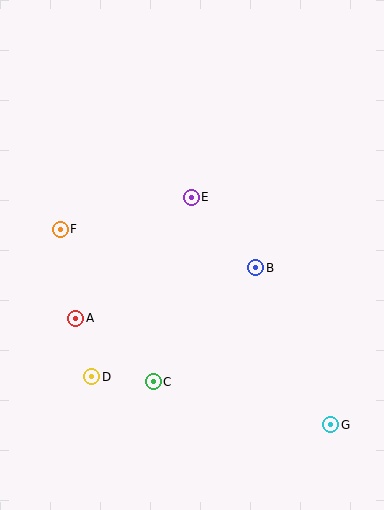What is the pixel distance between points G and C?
The distance between G and C is 182 pixels.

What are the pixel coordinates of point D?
Point D is at (92, 377).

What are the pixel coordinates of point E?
Point E is at (191, 197).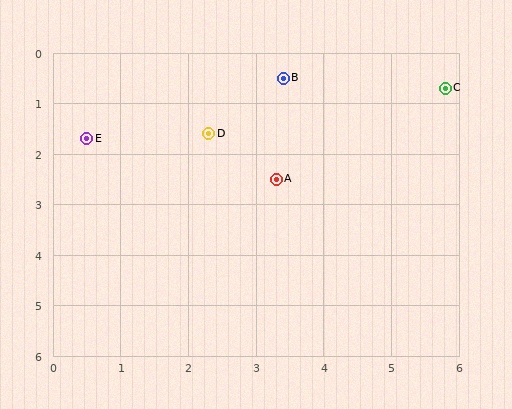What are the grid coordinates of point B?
Point B is at approximately (3.4, 0.5).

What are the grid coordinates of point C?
Point C is at approximately (5.8, 0.7).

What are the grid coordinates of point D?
Point D is at approximately (2.3, 1.6).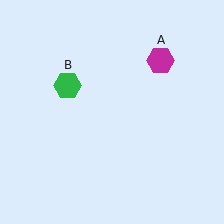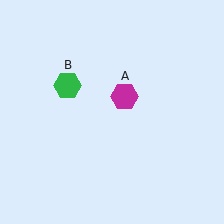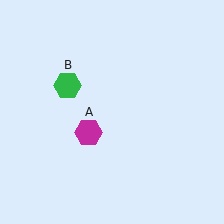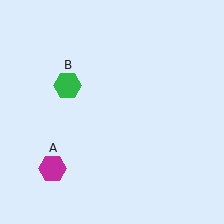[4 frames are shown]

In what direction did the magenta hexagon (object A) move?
The magenta hexagon (object A) moved down and to the left.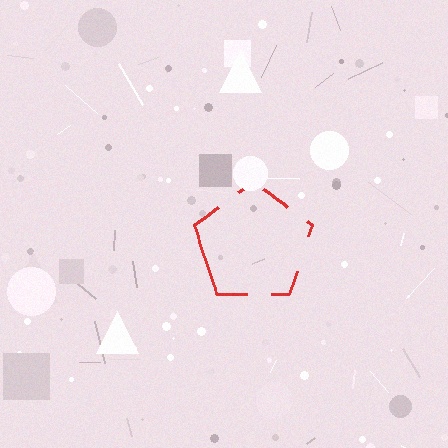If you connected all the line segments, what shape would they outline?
They would outline a pentagon.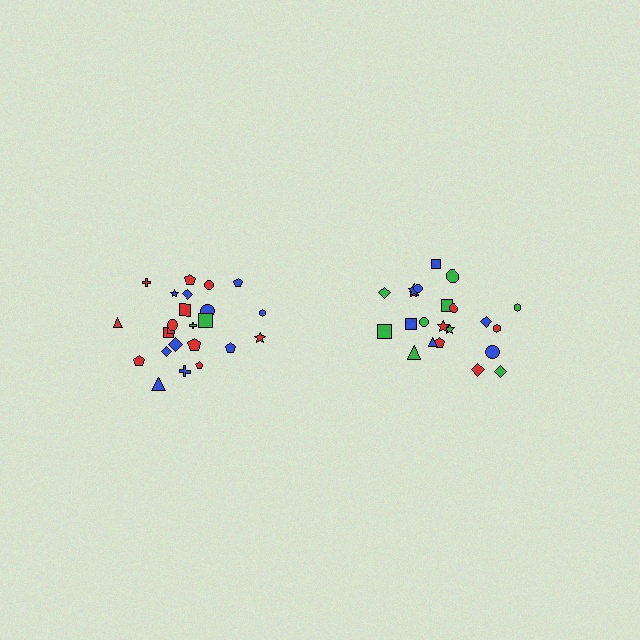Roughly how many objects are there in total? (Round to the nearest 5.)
Roughly 45 objects in total.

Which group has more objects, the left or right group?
The left group.